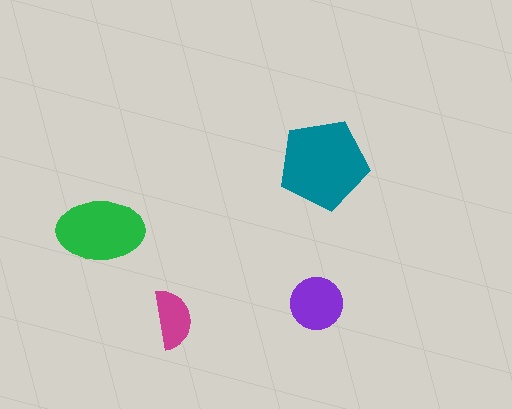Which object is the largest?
The teal pentagon.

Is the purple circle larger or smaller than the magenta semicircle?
Larger.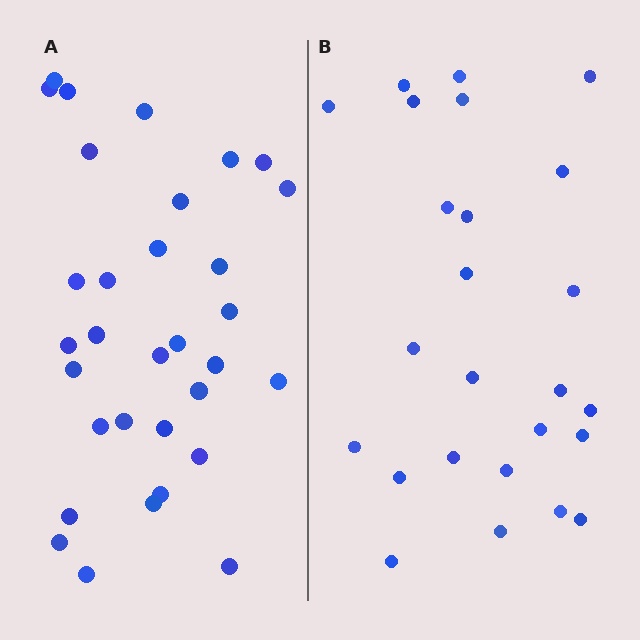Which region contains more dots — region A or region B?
Region A (the left region) has more dots.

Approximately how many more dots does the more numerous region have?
Region A has roughly 8 or so more dots than region B.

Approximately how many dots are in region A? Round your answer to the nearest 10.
About 30 dots. (The exact count is 32, which rounds to 30.)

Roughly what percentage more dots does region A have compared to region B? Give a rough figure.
About 30% more.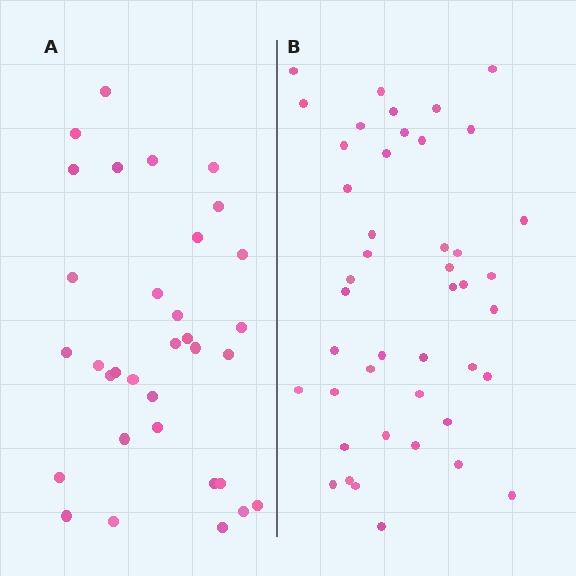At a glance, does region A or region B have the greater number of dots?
Region B (the right region) has more dots.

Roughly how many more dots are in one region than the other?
Region B has roughly 12 or so more dots than region A.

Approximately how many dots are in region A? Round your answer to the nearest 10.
About 30 dots. (The exact count is 33, which rounds to 30.)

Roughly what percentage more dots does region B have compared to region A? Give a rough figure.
About 35% more.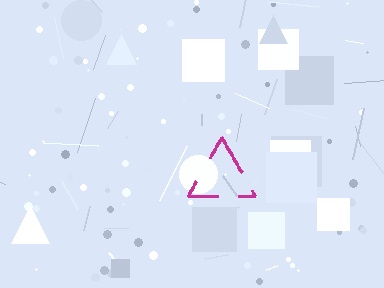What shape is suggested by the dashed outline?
The dashed outline suggests a triangle.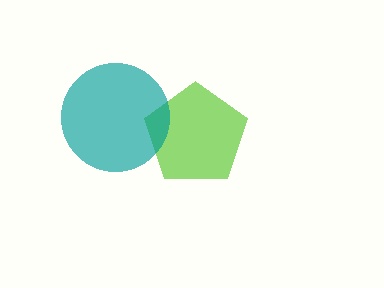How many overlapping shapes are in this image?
There are 2 overlapping shapes in the image.